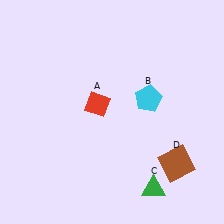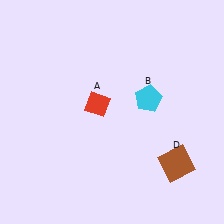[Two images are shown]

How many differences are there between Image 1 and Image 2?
There is 1 difference between the two images.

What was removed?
The green triangle (C) was removed in Image 2.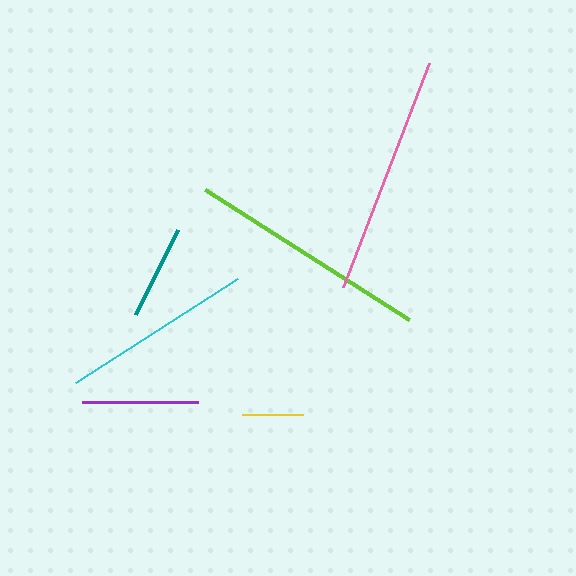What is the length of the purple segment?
The purple segment is approximately 116 pixels long.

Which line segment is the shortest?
The yellow line is the shortest at approximately 61 pixels.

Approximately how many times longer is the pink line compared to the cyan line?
The pink line is approximately 1.2 times the length of the cyan line.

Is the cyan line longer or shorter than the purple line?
The cyan line is longer than the purple line.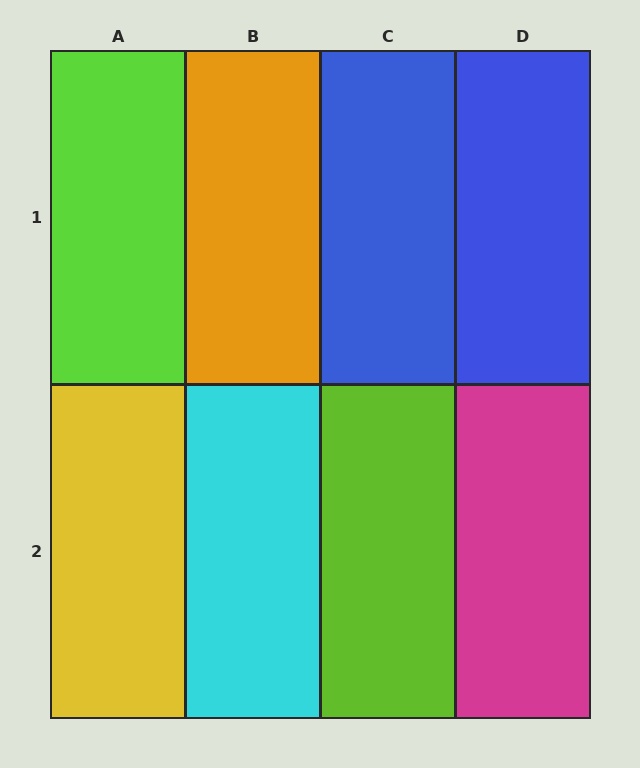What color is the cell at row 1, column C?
Blue.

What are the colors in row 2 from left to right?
Yellow, cyan, lime, magenta.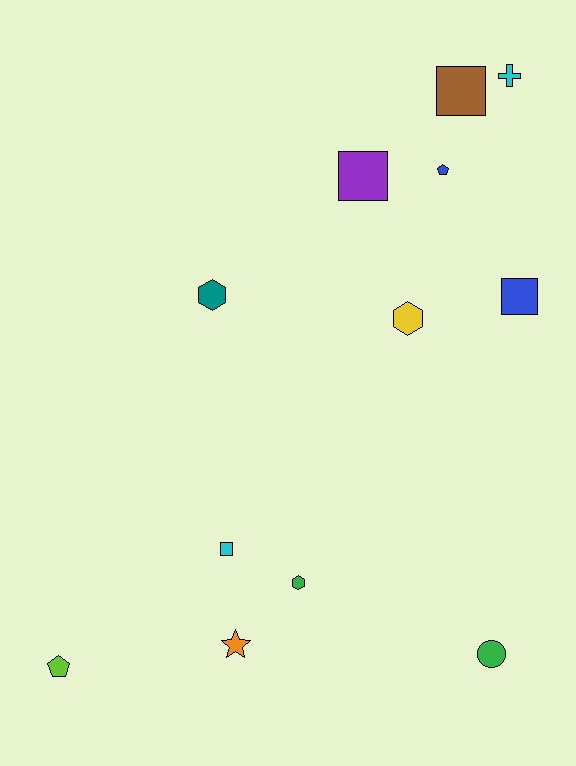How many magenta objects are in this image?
There are no magenta objects.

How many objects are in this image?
There are 12 objects.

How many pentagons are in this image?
There are 2 pentagons.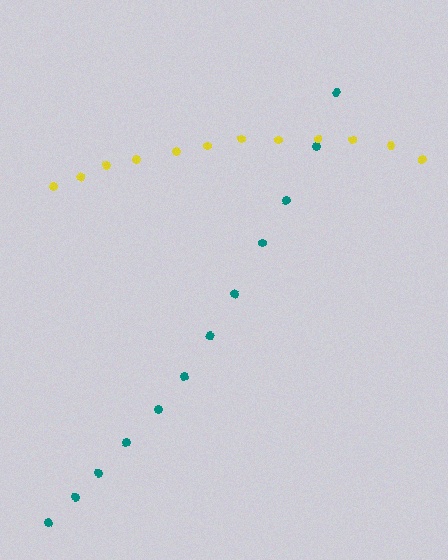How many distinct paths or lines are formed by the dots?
There are 2 distinct paths.